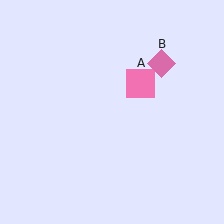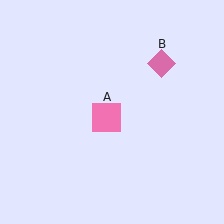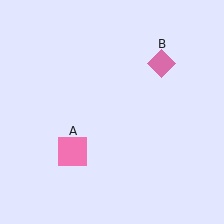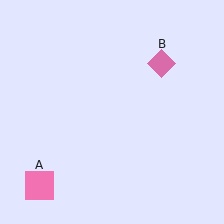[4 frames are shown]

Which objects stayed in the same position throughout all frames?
Pink diamond (object B) remained stationary.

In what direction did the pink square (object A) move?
The pink square (object A) moved down and to the left.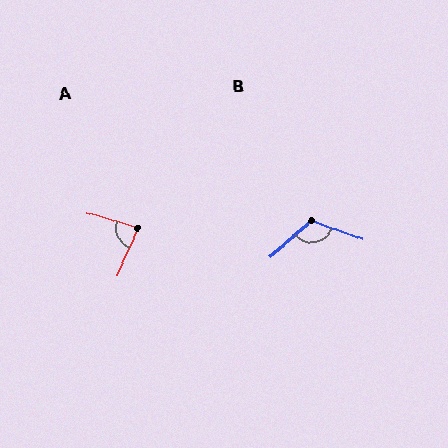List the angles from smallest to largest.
A (83°), B (119°).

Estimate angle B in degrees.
Approximately 119 degrees.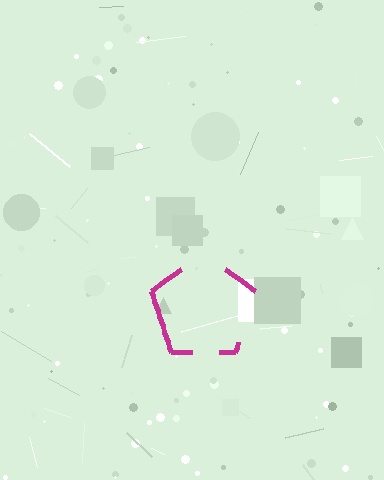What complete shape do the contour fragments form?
The contour fragments form a pentagon.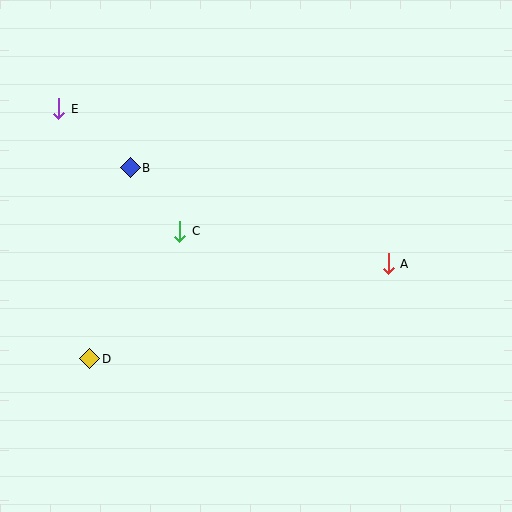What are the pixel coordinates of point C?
Point C is at (180, 231).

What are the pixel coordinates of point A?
Point A is at (388, 264).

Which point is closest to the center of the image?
Point C at (180, 231) is closest to the center.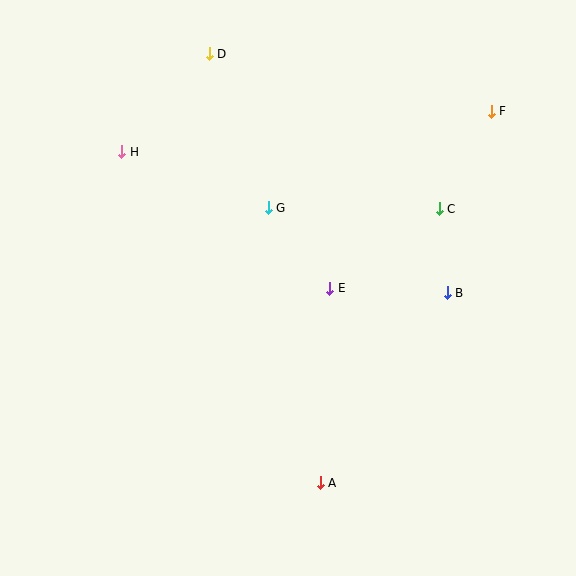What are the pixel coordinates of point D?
Point D is at (209, 54).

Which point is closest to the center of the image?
Point E at (330, 288) is closest to the center.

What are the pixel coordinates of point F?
Point F is at (491, 111).